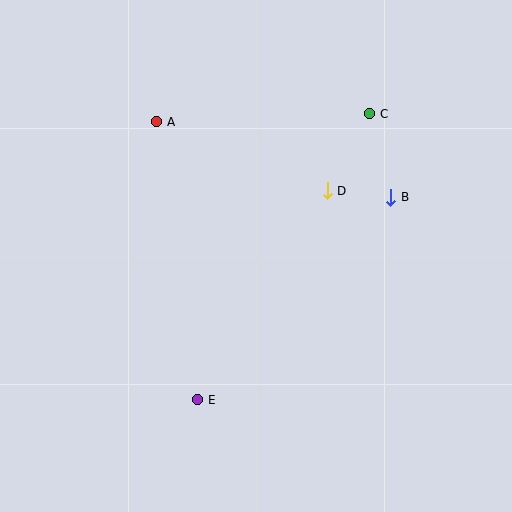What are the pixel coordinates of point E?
Point E is at (198, 400).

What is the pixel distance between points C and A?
The distance between C and A is 213 pixels.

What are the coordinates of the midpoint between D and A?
The midpoint between D and A is at (242, 156).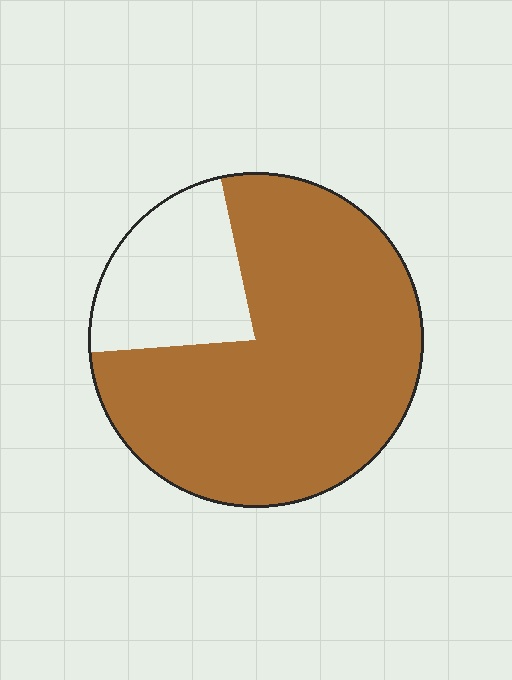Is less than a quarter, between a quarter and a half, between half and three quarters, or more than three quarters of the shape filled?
More than three quarters.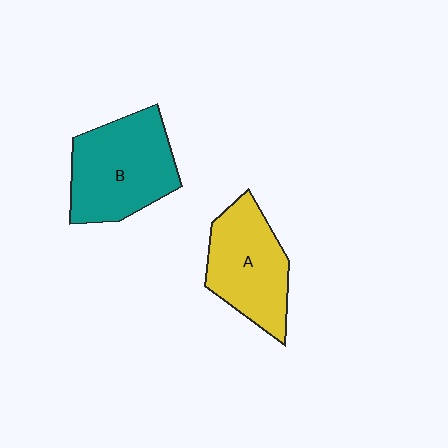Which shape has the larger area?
Shape B (teal).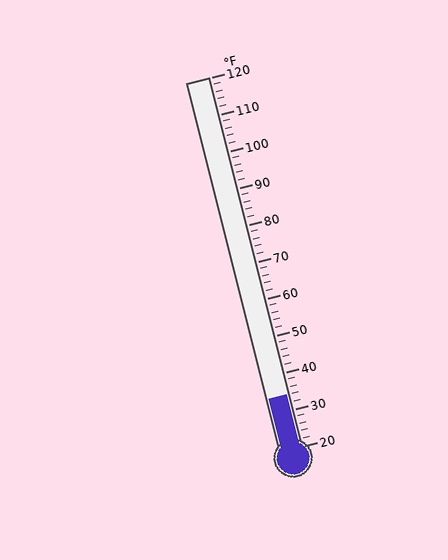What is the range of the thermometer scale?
The thermometer scale ranges from 20°F to 120°F.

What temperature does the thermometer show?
The thermometer shows approximately 34°F.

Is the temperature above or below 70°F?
The temperature is below 70°F.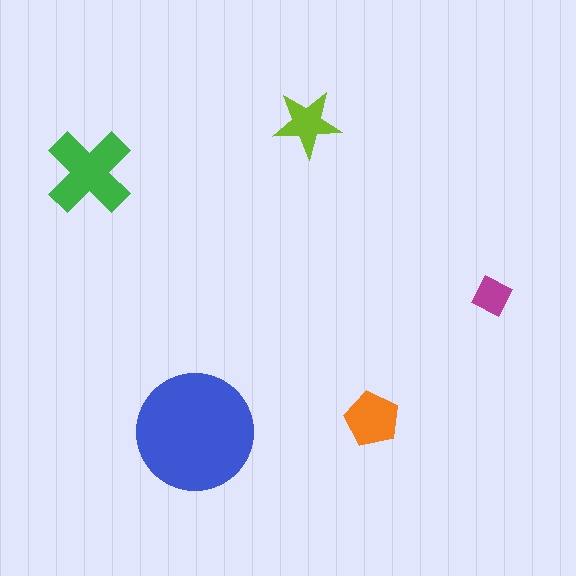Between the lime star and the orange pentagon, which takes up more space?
The orange pentagon.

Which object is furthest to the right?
The magenta square is rightmost.